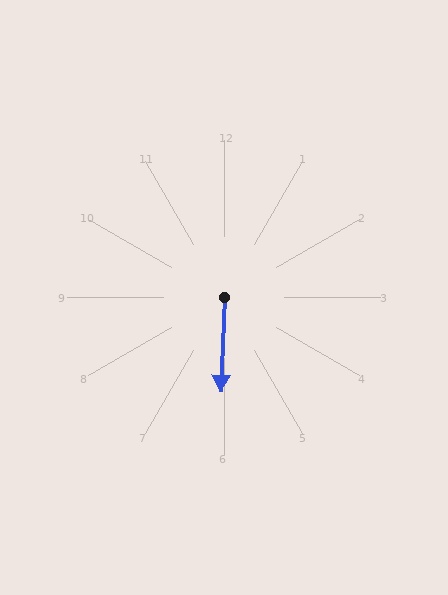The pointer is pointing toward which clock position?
Roughly 6 o'clock.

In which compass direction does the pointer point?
South.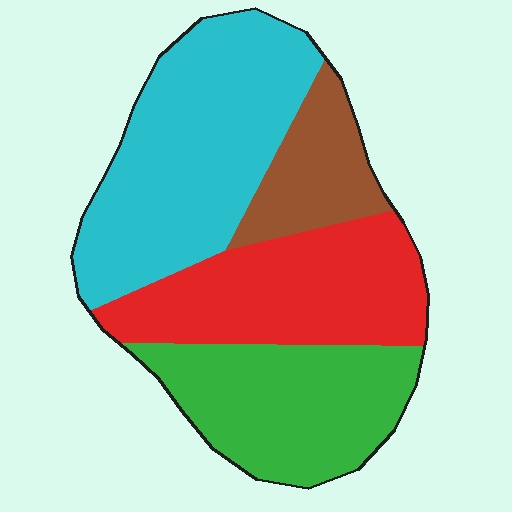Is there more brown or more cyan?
Cyan.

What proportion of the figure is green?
Green takes up about one quarter (1/4) of the figure.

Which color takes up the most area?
Cyan, at roughly 35%.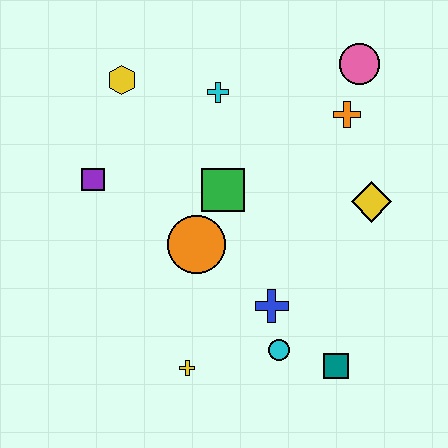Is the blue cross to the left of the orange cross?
Yes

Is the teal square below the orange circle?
Yes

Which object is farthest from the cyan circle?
The yellow hexagon is farthest from the cyan circle.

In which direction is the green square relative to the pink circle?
The green square is to the left of the pink circle.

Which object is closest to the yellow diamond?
The orange cross is closest to the yellow diamond.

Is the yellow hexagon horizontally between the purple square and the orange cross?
Yes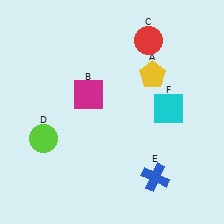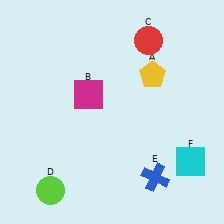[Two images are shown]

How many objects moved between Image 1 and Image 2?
2 objects moved between the two images.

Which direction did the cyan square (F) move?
The cyan square (F) moved down.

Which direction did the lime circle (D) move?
The lime circle (D) moved down.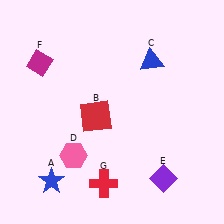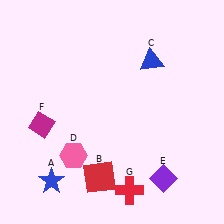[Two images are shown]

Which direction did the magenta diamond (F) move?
The magenta diamond (F) moved down.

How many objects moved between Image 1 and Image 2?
3 objects moved between the two images.